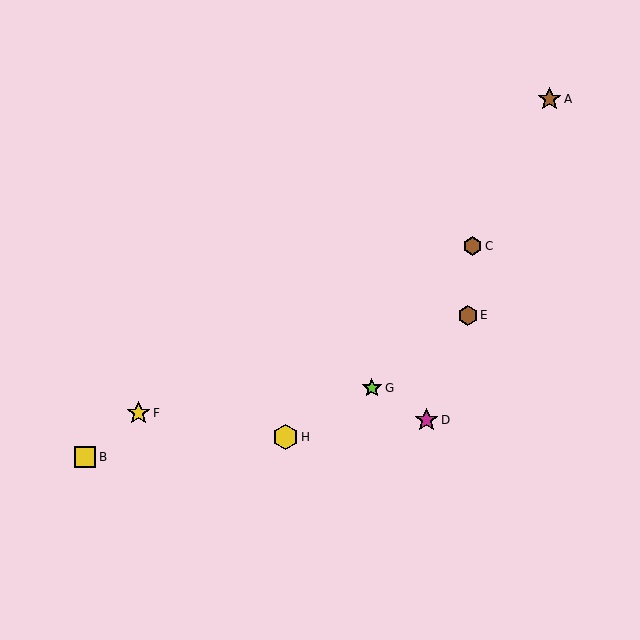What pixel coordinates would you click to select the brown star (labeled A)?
Click at (550, 99) to select the brown star A.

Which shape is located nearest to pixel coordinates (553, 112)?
The brown star (labeled A) at (550, 99) is nearest to that location.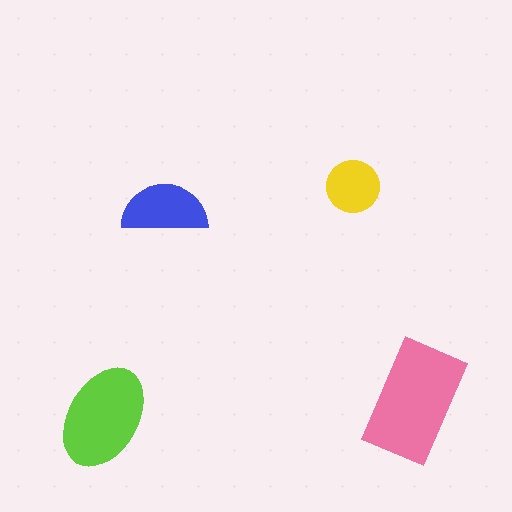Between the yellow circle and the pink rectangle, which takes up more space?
The pink rectangle.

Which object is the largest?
The pink rectangle.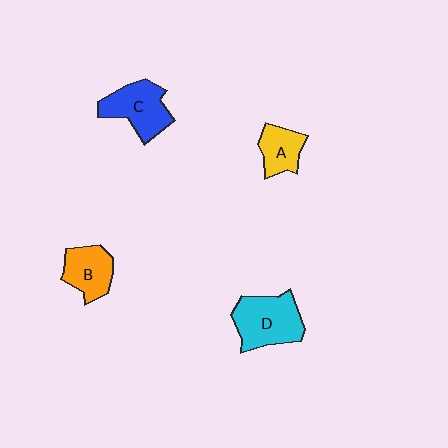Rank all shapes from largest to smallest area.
From largest to smallest: D (cyan), C (blue), B (orange), A (yellow).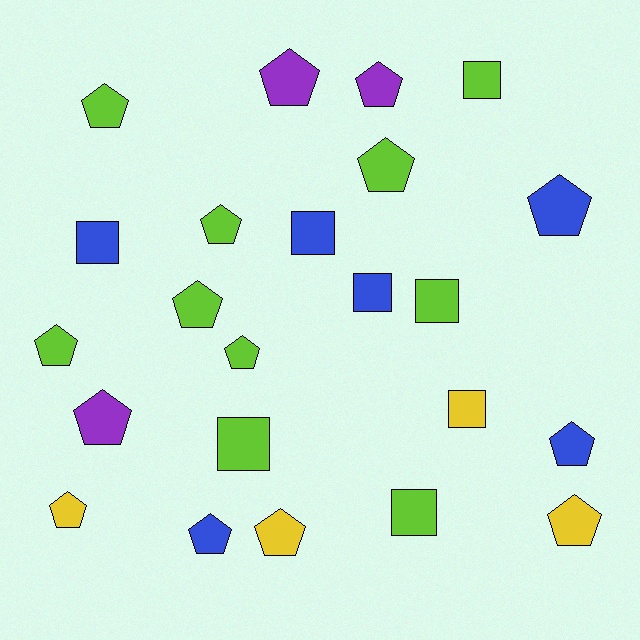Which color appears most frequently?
Lime, with 10 objects.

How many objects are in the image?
There are 23 objects.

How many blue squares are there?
There are 3 blue squares.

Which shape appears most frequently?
Pentagon, with 15 objects.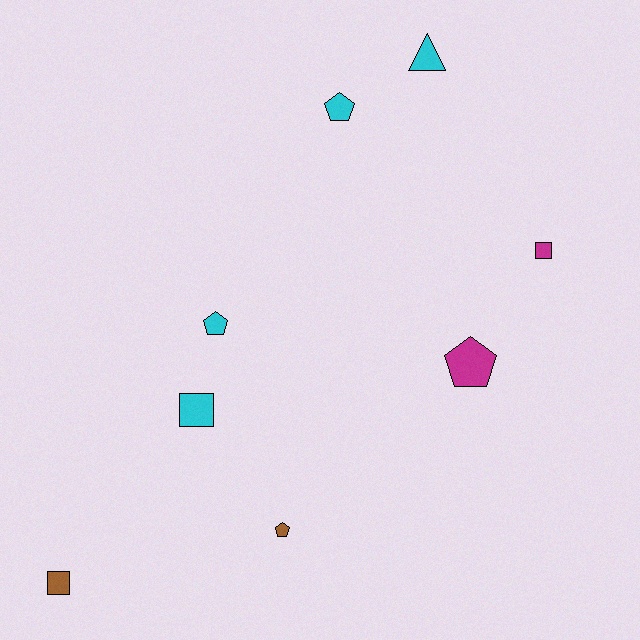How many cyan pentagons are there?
There are 2 cyan pentagons.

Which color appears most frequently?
Cyan, with 4 objects.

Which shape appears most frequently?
Pentagon, with 4 objects.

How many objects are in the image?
There are 8 objects.